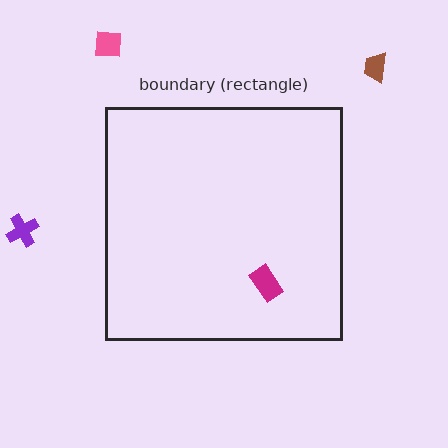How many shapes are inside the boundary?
1 inside, 3 outside.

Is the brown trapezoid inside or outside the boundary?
Outside.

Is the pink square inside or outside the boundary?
Outside.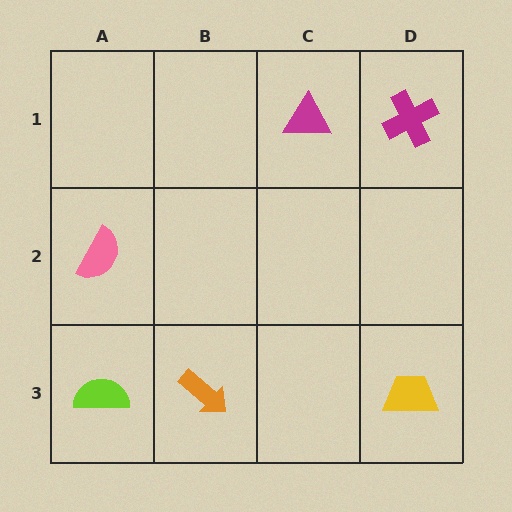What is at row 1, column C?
A magenta triangle.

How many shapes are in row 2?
1 shape.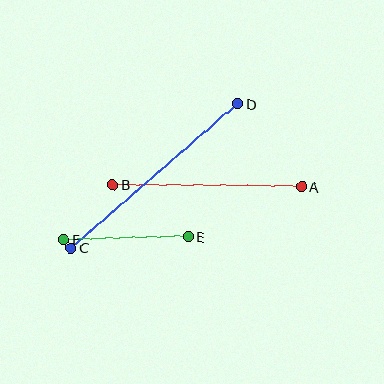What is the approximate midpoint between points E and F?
The midpoint is at approximately (126, 238) pixels.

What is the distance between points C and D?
The distance is approximately 220 pixels.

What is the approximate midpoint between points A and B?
The midpoint is at approximately (207, 186) pixels.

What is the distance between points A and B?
The distance is approximately 189 pixels.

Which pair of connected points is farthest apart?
Points C and D are farthest apart.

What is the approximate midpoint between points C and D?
The midpoint is at approximately (155, 176) pixels.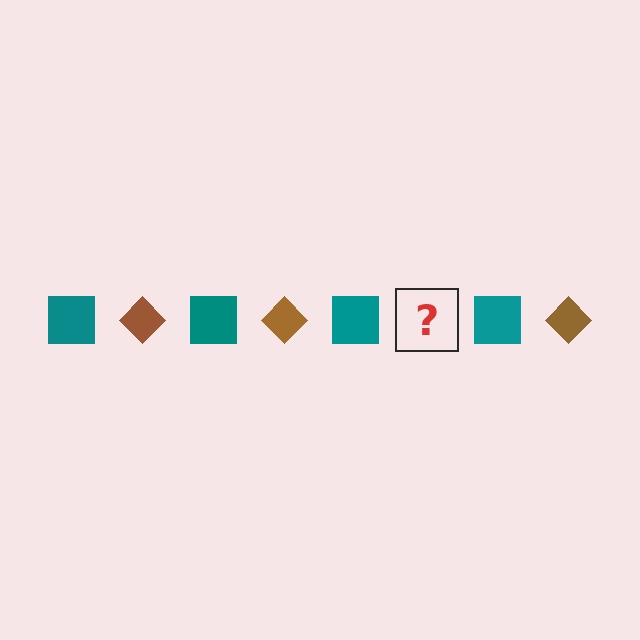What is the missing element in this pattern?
The missing element is a brown diamond.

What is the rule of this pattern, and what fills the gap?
The rule is that the pattern alternates between teal square and brown diamond. The gap should be filled with a brown diamond.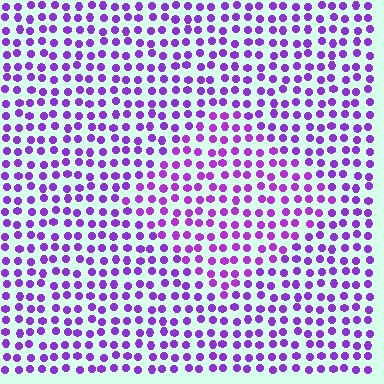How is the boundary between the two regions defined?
The boundary is defined purely by a slight shift in hue (about 14 degrees). Spacing, size, and orientation are identical on both sides.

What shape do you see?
I see a diamond.